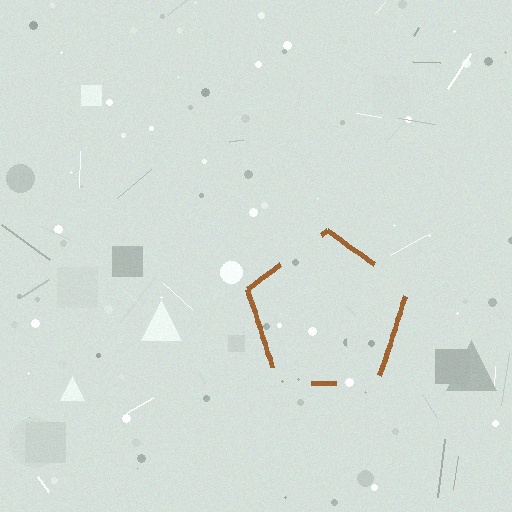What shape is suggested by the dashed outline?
The dashed outline suggests a pentagon.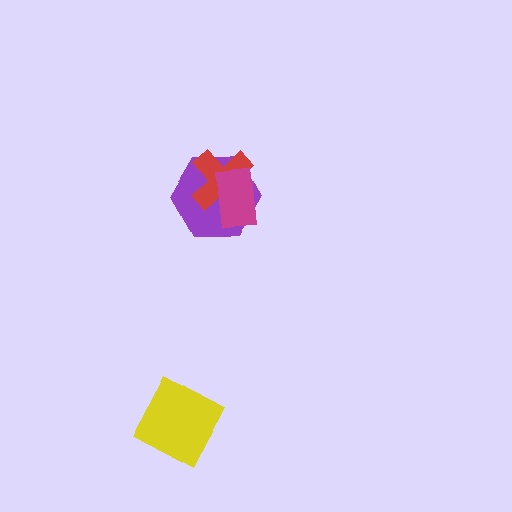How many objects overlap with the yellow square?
0 objects overlap with the yellow square.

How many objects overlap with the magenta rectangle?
2 objects overlap with the magenta rectangle.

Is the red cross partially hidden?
Yes, it is partially covered by another shape.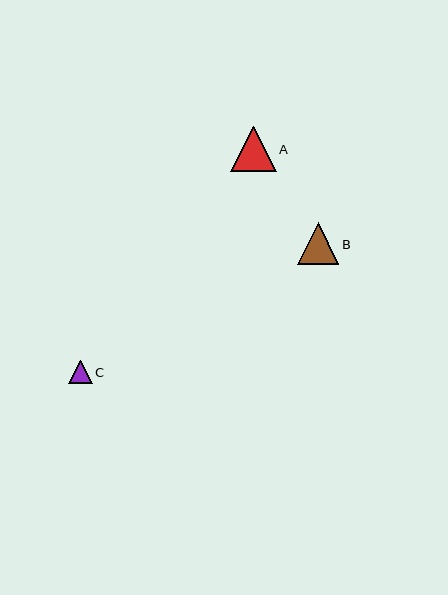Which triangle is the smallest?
Triangle C is the smallest with a size of approximately 23 pixels.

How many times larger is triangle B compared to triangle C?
Triangle B is approximately 1.8 times the size of triangle C.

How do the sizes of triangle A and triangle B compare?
Triangle A and triangle B are approximately the same size.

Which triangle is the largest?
Triangle A is the largest with a size of approximately 45 pixels.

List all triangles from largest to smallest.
From largest to smallest: A, B, C.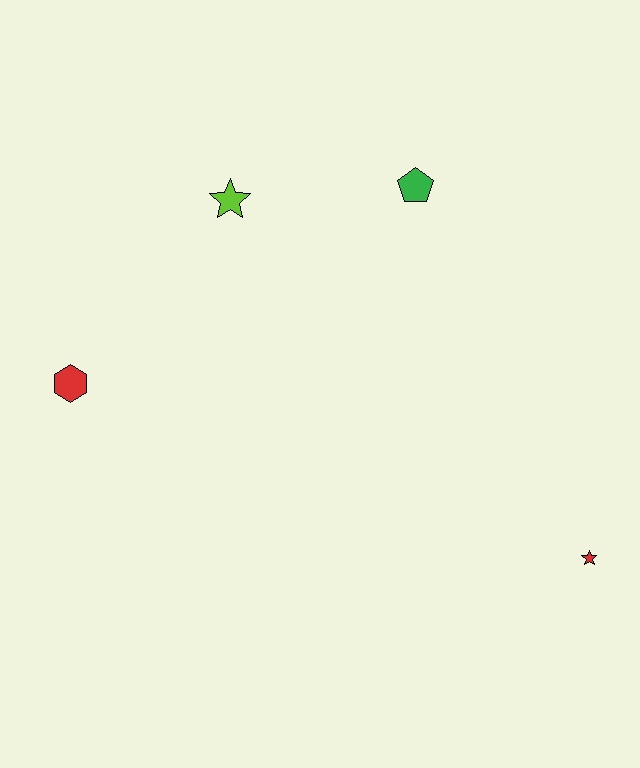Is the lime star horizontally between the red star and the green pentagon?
No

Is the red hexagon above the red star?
Yes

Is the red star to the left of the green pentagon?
No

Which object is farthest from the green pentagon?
The red star is farthest from the green pentagon.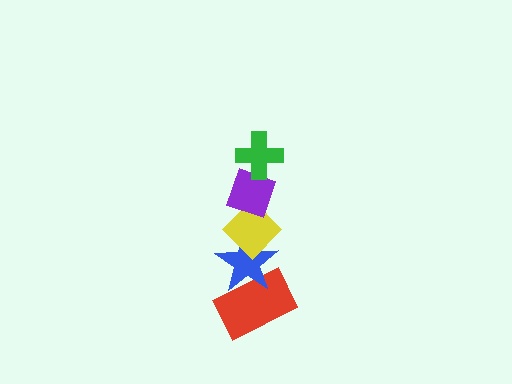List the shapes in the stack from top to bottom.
From top to bottom: the green cross, the purple diamond, the yellow diamond, the blue star, the red rectangle.